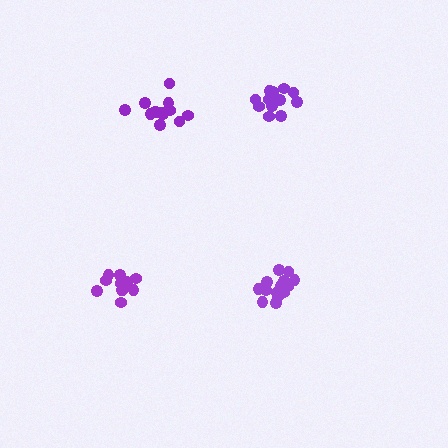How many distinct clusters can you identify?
There are 4 distinct clusters.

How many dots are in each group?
Group 1: 13 dots, Group 2: 14 dots, Group 3: 17 dots, Group 4: 13 dots (57 total).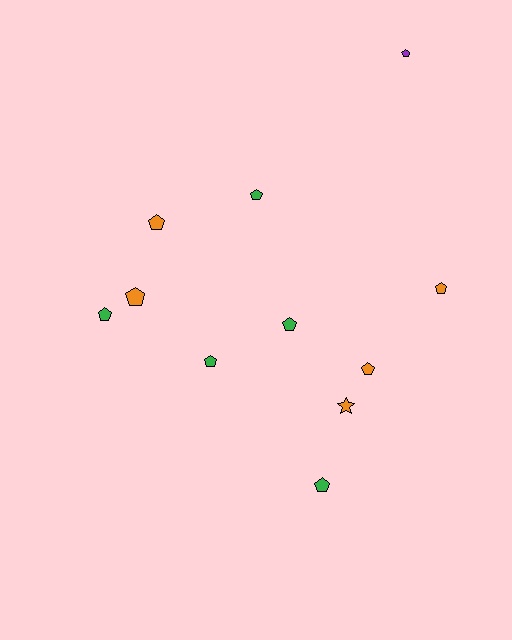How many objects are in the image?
There are 11 objects.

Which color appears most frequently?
Orange, with 5 objects.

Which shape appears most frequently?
Pentagon, with 10 objects.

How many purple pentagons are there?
There is 1 purple pentagon.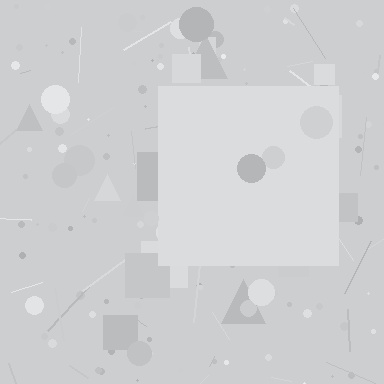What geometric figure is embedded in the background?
A square is embedded in the background.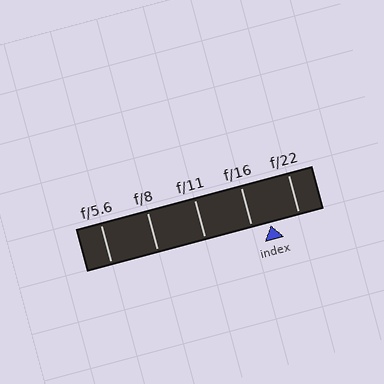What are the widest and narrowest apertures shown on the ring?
The widest aperture shown is f/5.6 and the narrowest is f/22.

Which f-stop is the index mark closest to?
The index mark is closest to f/16.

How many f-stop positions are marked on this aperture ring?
There are 5 f-stop positions marked.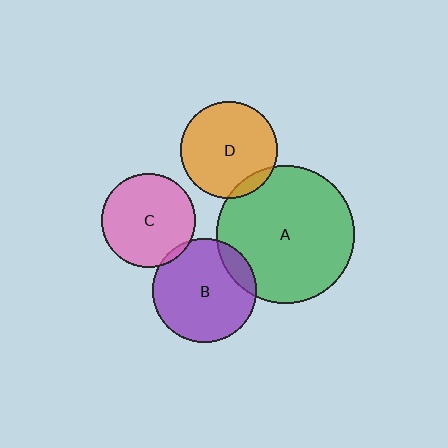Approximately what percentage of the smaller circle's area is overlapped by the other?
Approximately 5%.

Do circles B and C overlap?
Yes.